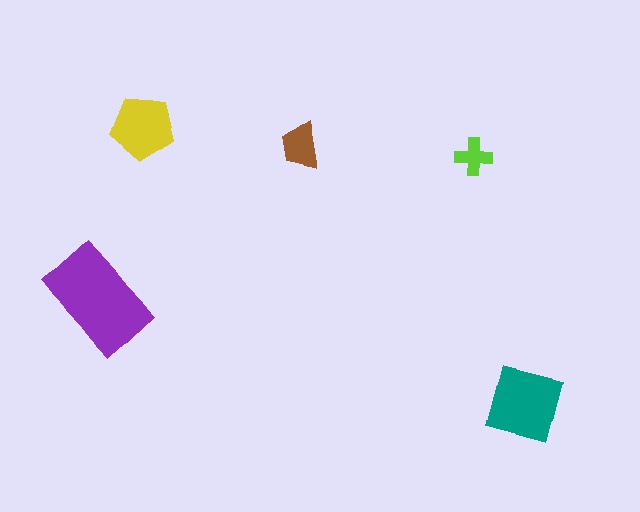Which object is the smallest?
The lime cross.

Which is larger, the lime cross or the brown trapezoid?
The brown trapezoid.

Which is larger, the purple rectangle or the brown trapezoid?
The purple rectangle.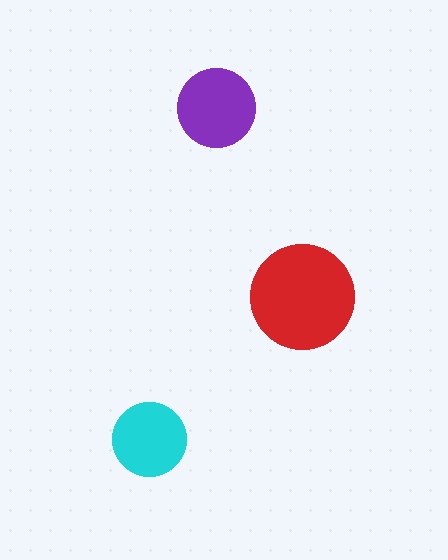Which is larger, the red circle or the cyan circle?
The red one.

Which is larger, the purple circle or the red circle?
The red one.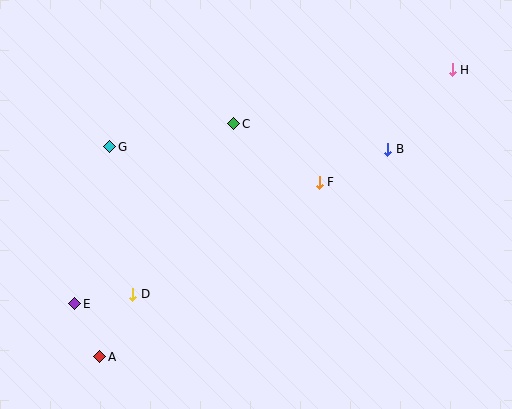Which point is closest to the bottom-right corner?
Point B is closest to the bottom-right corner.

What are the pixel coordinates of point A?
Point A is at (100, 357).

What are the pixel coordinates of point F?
Point F is at (319, 182).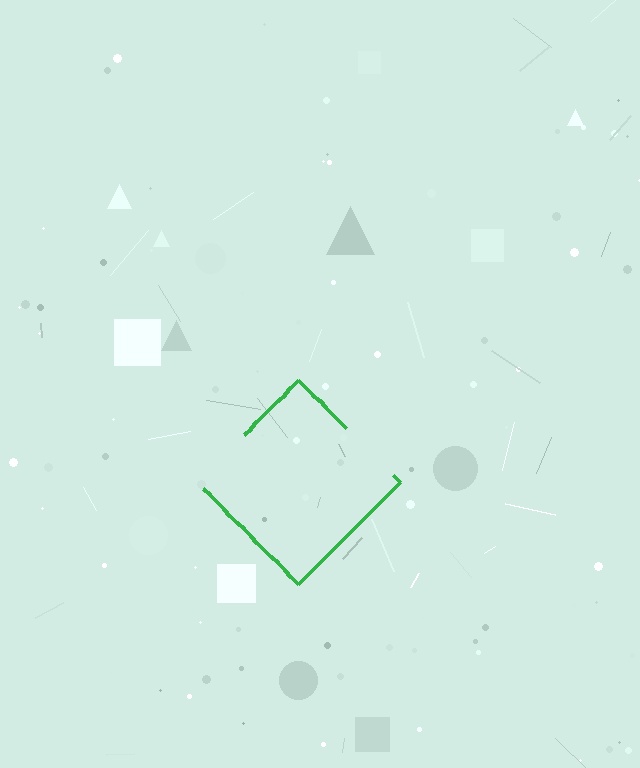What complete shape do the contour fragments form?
The contour fragments form a diamond.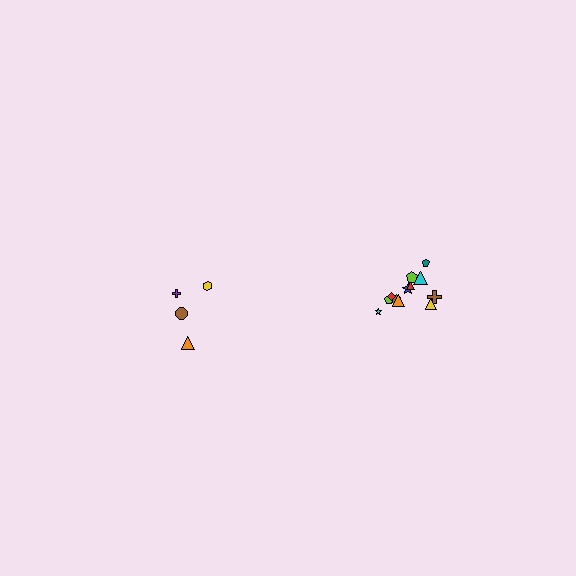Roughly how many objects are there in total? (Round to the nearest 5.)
Roughly 15 objects in total.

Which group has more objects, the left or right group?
The right group.